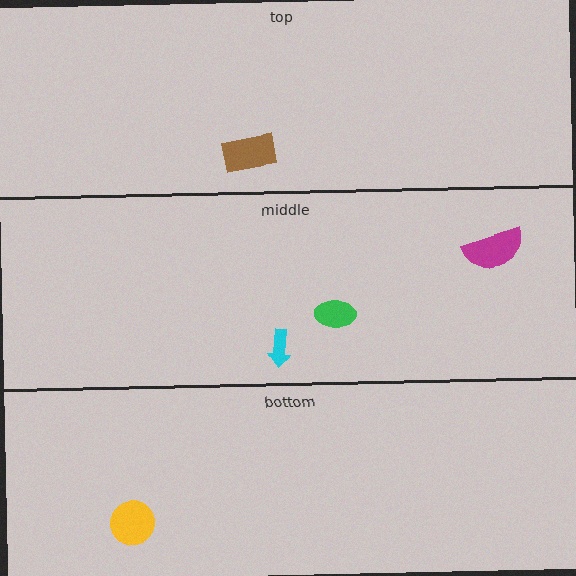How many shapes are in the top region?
1.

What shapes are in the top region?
The brown rectangle.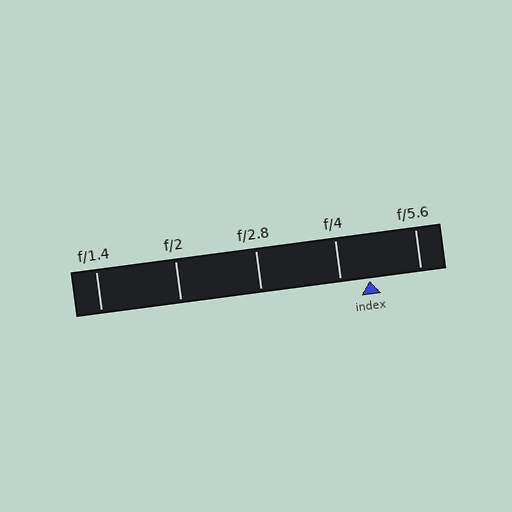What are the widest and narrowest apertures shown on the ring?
The widest aperture shown is f/1.4 and the narrowest is f/5.6.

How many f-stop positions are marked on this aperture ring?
There are 5 f-stop positions marked.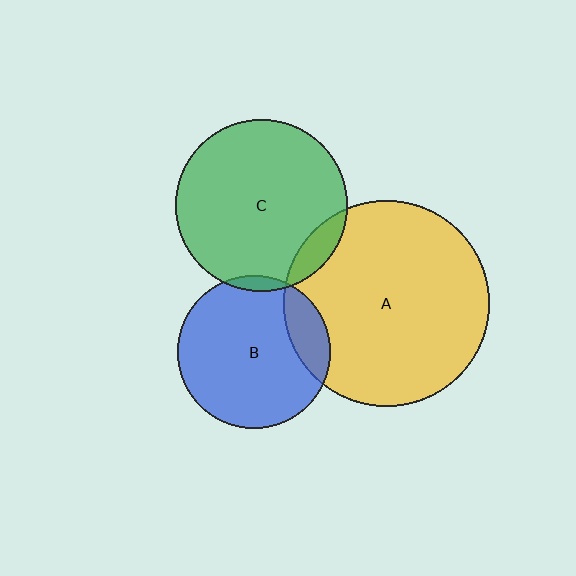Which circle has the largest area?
Circle A (yellow).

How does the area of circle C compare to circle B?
Approximately 1.3 times.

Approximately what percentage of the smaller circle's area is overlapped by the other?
Approximately 10%.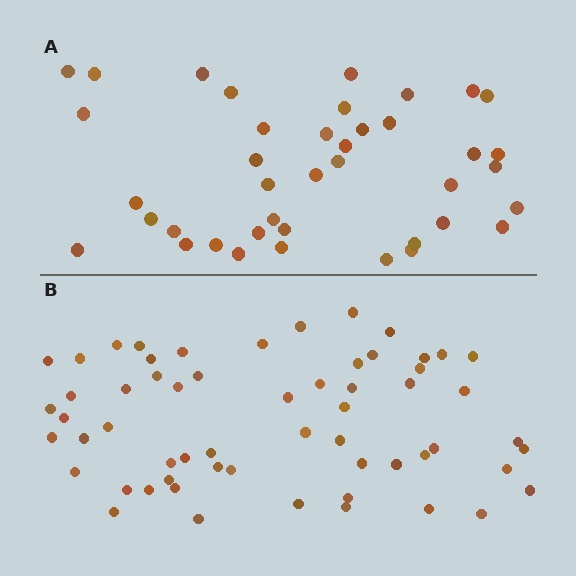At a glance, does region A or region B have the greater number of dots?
Region B (the bottom region) has more dots.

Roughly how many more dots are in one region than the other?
Region B has approximately 20 more dots than region A.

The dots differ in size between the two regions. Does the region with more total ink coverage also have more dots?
No. Region A has more total ink coverage because its dots are larger, but region B actually contains more individual dots. Total area can be misleading — the number of items is what matters here.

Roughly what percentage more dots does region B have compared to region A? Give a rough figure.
About 50% more.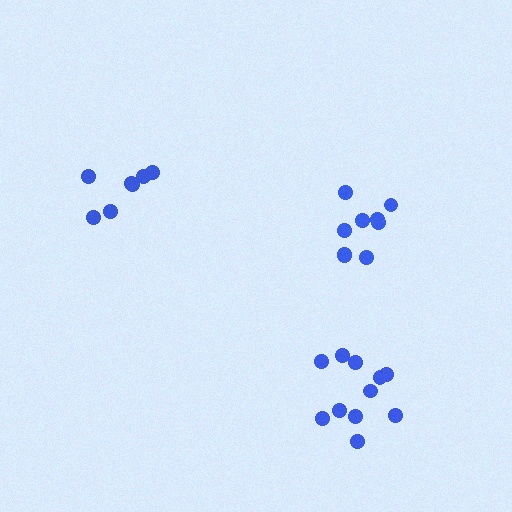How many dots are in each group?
Group 1: 7 dots, Group 2: 12 dots, Group 3: 9 dots (28 total).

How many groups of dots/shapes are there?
There are 3 groups.